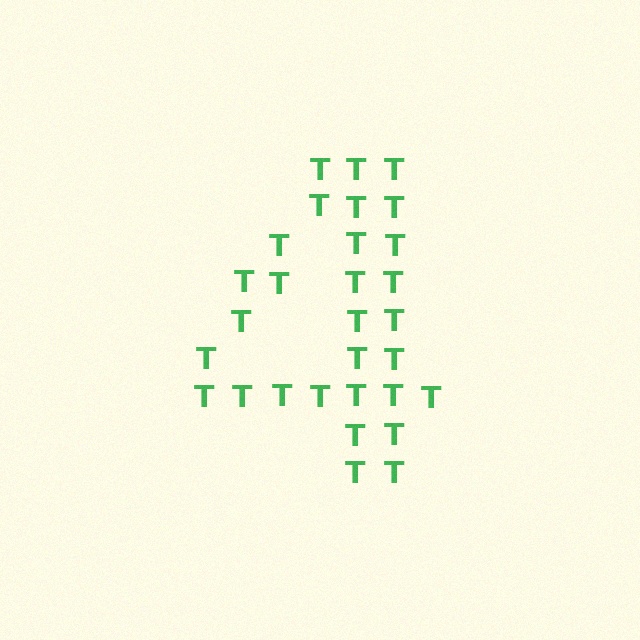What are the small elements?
The small elements are letter T's.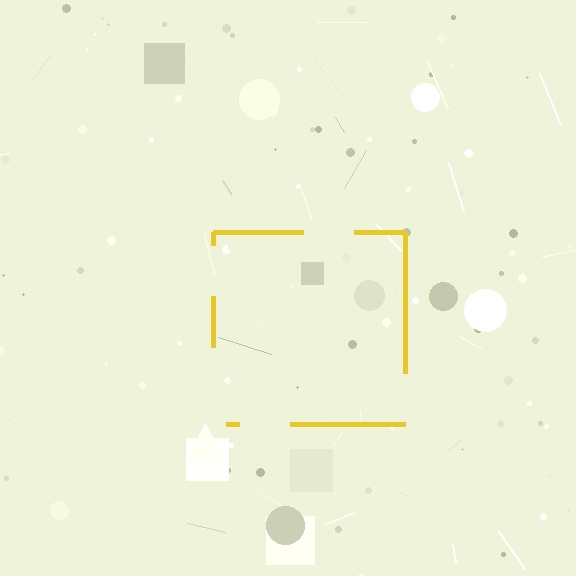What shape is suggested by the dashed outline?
The dashed outline suggests a square.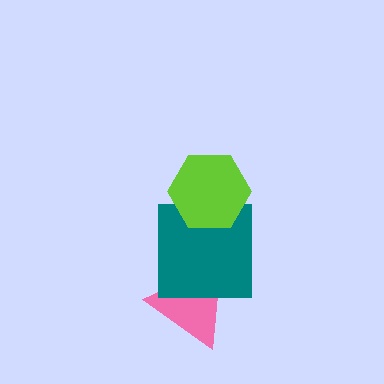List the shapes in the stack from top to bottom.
From top to bottom: the lime hexagon, the teal square, the pink triangle.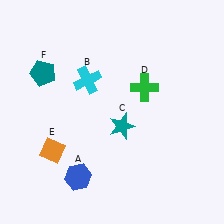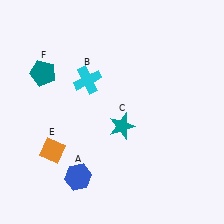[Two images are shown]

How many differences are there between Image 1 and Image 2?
There is 1 difference between the two images.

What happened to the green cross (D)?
The green cross (D) was removed in Image 2. It was in the top-right area of Image 1.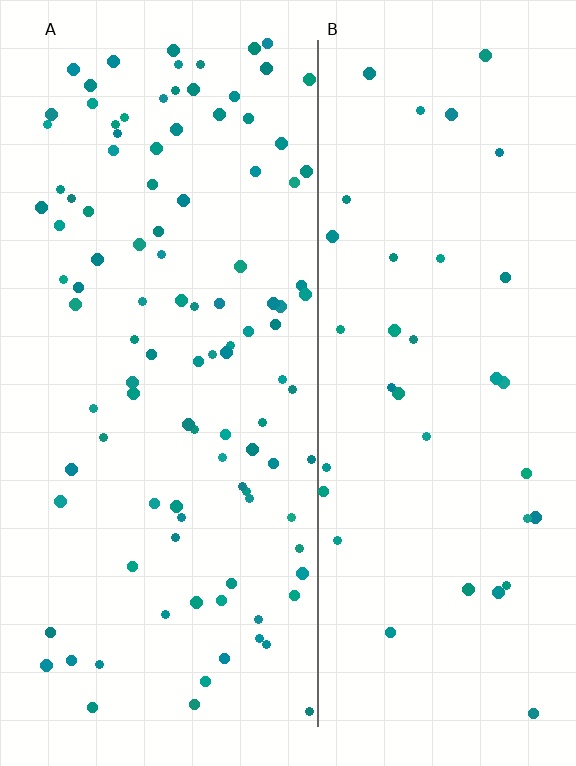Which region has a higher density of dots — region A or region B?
A (the left).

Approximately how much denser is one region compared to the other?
Approximately 2.8× — region A over region B.